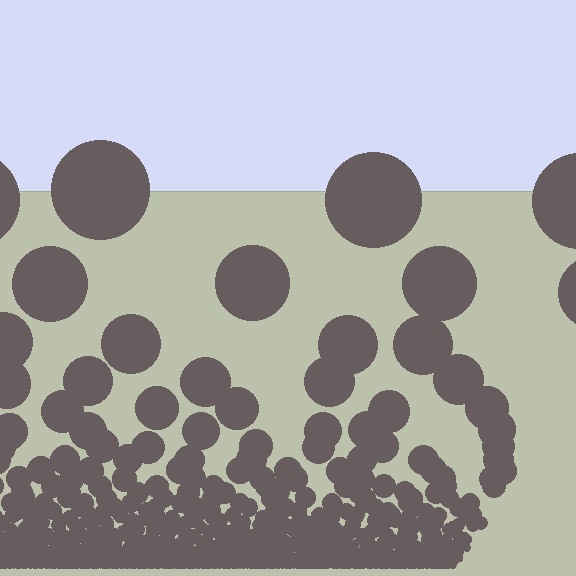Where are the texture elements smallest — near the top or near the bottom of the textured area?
Near the bottom.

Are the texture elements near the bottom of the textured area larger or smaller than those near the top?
Smaller. The gradient is inverted — elements near the bottom are smaller and denser.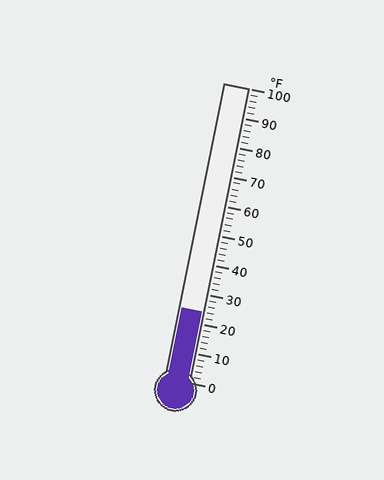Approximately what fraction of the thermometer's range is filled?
The thermometer is filled to approximately 25% of its range.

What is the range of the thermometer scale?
The thermometer scale ranges from 0°F to 100°F.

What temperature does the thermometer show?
The thermometer shows approximately 24°F.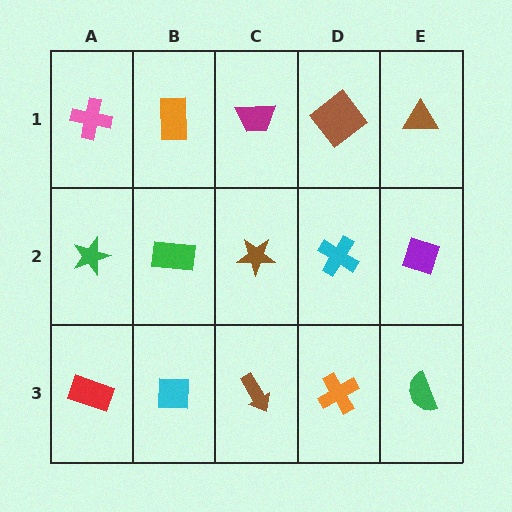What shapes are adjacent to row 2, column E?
A brown triangle (row 1, column E), a green semicircle (row 3, column E), a cyan cross (row 2, column D).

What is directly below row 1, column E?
A purple diamond.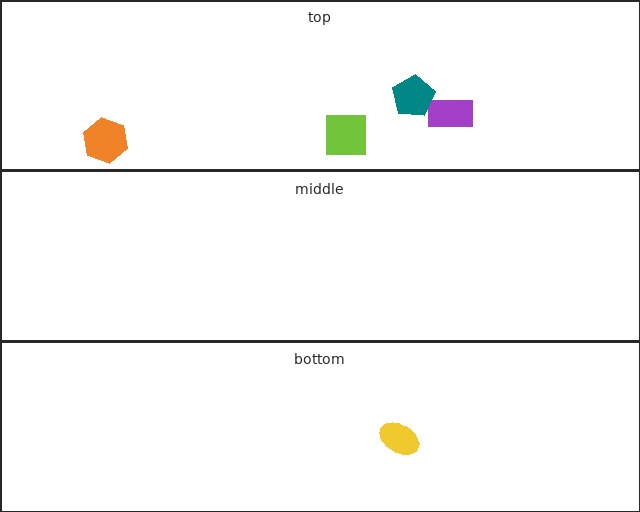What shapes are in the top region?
The purple rectangle, the lime square, the orange hexagon, the teal pentagon.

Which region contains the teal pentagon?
The top region.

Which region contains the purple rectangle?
The top region.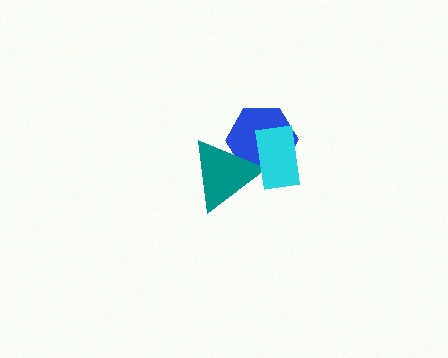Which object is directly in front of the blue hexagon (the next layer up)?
The teal triangle is directly in front of the blue hexagon.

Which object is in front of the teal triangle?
The cyan rectangle is in front of the teal triangle.